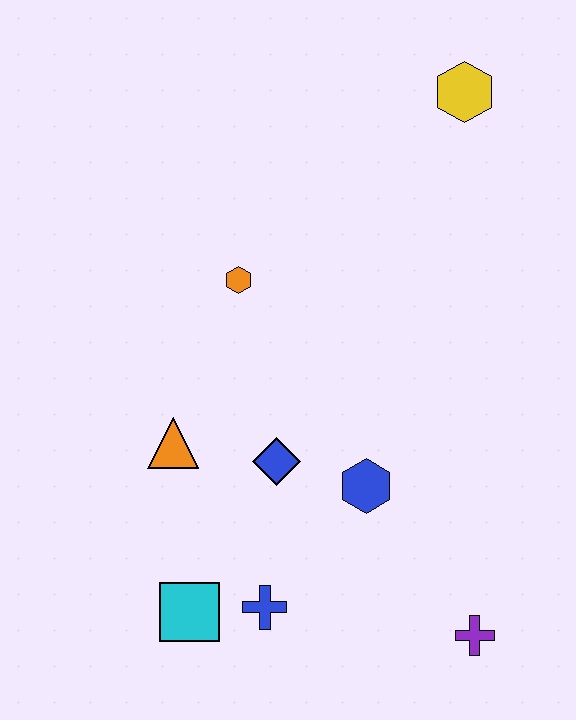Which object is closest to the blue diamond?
The blue hexagon is closest to the blue diamond.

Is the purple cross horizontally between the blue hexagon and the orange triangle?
No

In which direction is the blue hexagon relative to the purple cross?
The blue hexagon is above the purple cross.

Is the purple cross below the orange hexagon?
Yes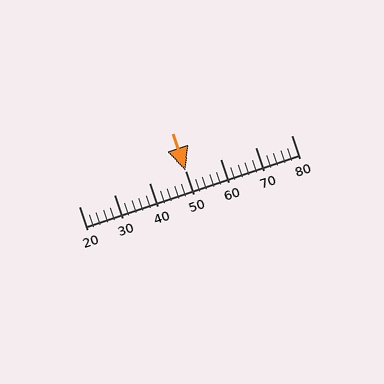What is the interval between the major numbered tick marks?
The major tick marks are spaced 10 units apart.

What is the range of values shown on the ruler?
The ruler shows values from 20 to 80.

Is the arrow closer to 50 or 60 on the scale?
The arrow is closer to 50.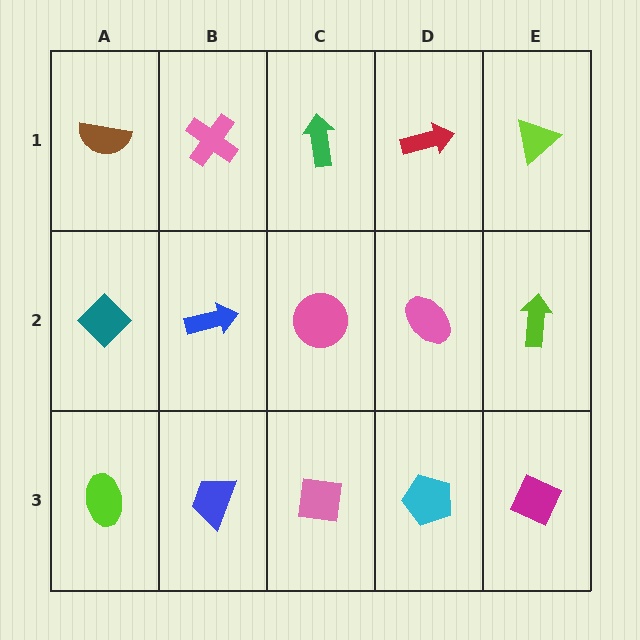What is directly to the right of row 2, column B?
A pink circle.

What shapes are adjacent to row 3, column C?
A pink circle (row 2, column C), a blue trapezoid (row 3, column B), a cyan pentagon (row 3, column D).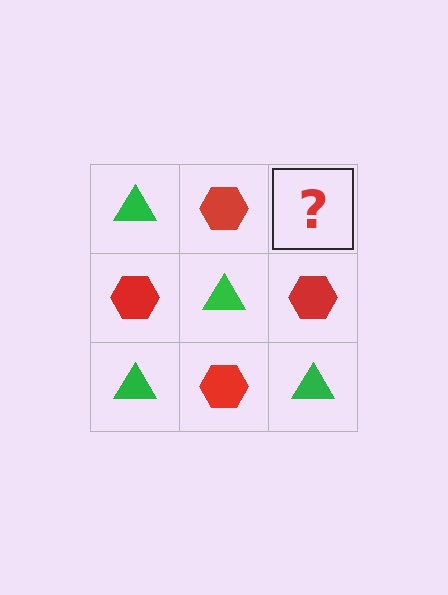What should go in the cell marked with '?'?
The missing cell should contain a green triangle.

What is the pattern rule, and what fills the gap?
The rule is that it alternates green triangle and red hexagon in a checkerboard pattern. The gap should be filled with a green triangle.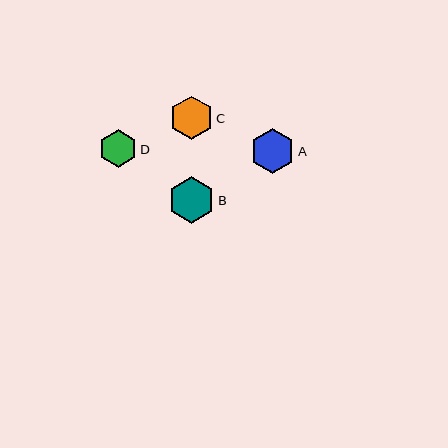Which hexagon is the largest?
Hexagon B is the largest with a size of approximately 47 pixels.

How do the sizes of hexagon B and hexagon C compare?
Hexagon B and hexagon C are approximately the same size.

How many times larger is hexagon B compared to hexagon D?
Hexagon B is approximately 1.2 times the size of hexagon D.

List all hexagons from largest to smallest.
From largest to smallest: B, A, C, D.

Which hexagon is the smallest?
Hexagon D is the smallest with a size of approximately 38 pixels.